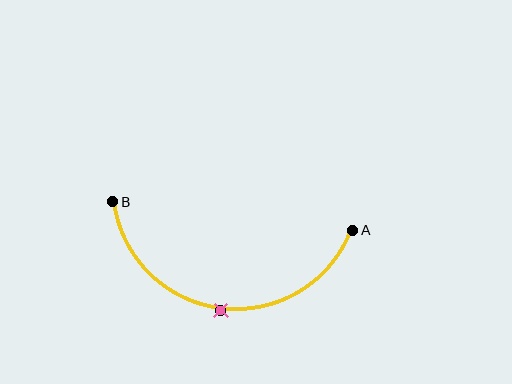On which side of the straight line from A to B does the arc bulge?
The arc bulges below the straight line connecting A and B.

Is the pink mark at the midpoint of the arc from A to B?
Yes. The pink mark lies on the arc at equal arc-length from both A and B — it is the arc midpoint.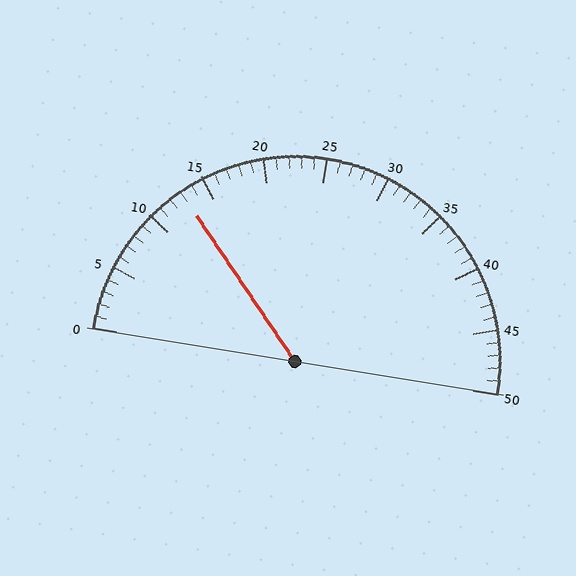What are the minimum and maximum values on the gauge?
The gauge ranges from 0 to 50.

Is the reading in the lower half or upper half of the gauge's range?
The reading is in the lower half of the range (0 to 50).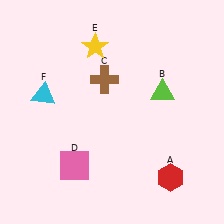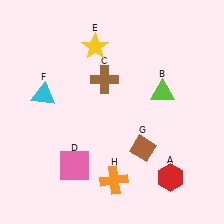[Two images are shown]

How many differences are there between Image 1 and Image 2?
There are 2 differences between the two images.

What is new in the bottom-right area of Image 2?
An orange cross (H) was added in the bottom-right area of Image 2.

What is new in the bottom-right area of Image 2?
A brown diamond (G) was added in the bottom-right area of Image 2.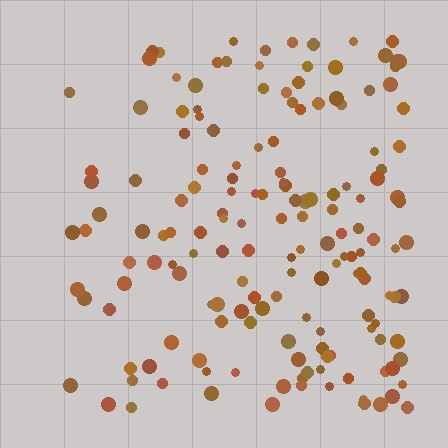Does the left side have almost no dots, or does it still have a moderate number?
Still a moderate number, just noticeably fewer than the right.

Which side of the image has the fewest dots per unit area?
The left.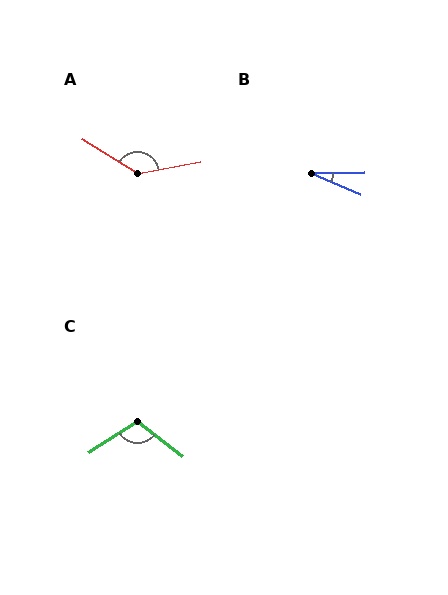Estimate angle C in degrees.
Approximately 109 degrees.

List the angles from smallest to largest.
B (23°), C (109°), A (137°).